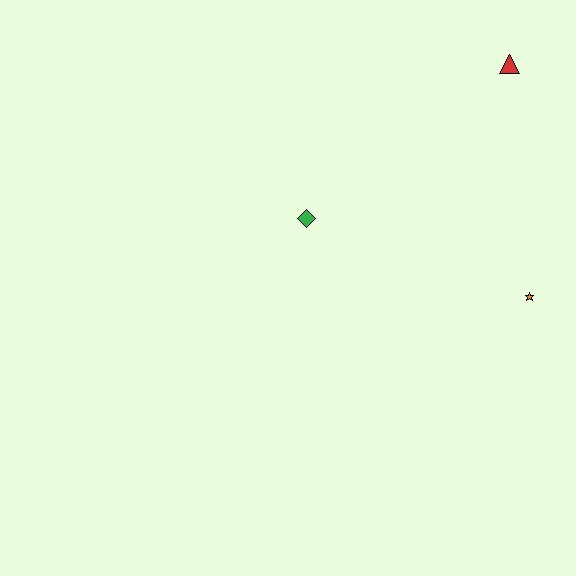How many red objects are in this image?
There is 1 red object.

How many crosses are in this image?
There are no crosses.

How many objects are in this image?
There are 3 objects.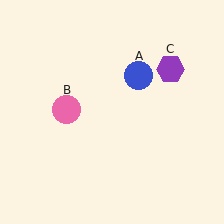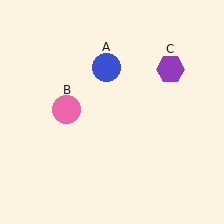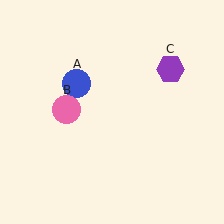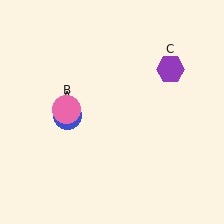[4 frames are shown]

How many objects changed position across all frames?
1 object changed position: blue circle (object A).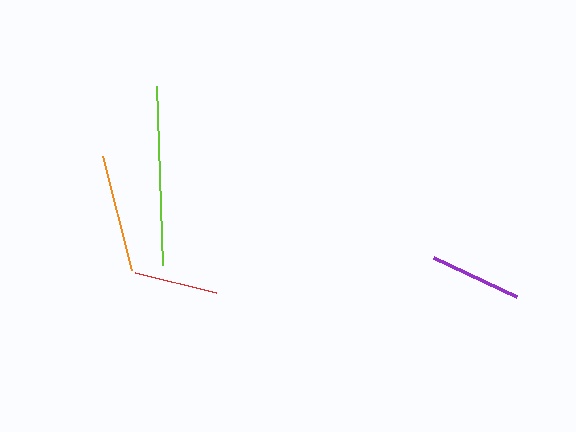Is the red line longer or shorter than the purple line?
The purple line is longer than the red line.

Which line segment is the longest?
The lime line is the longest at approximately 180 pixels.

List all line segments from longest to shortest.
From longest to shortest: lime, orange, purple, red.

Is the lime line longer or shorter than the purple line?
The lime line is longer than the purple line.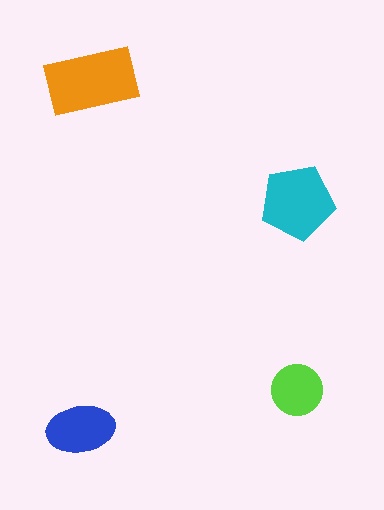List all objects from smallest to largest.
The lime circle, the blue ellipse, the cyan pentagon, the orange rectangle.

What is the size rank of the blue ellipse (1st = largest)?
3rd.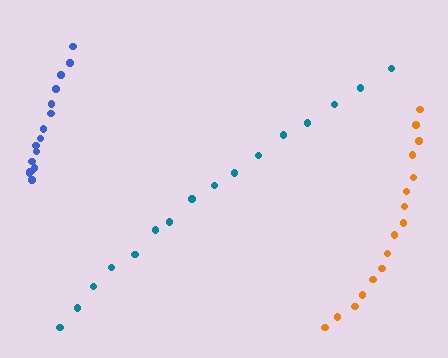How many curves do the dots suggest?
There are 3 distinct paths.